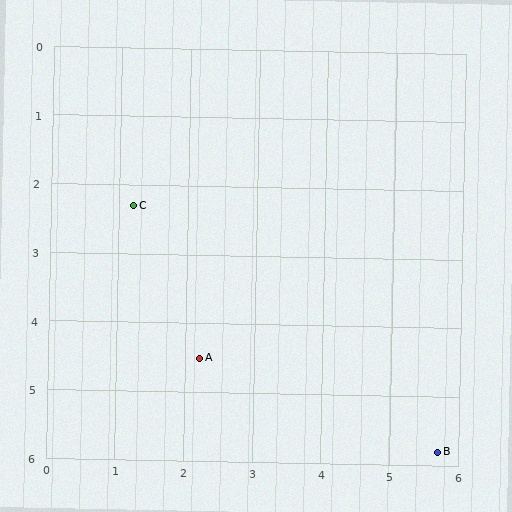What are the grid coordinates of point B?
Point B is at approximately (5.7, 5.8).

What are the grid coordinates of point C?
Point C is at approximately (1.2, 2.3).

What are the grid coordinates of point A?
Point A is at approximately (2.2, 4.5).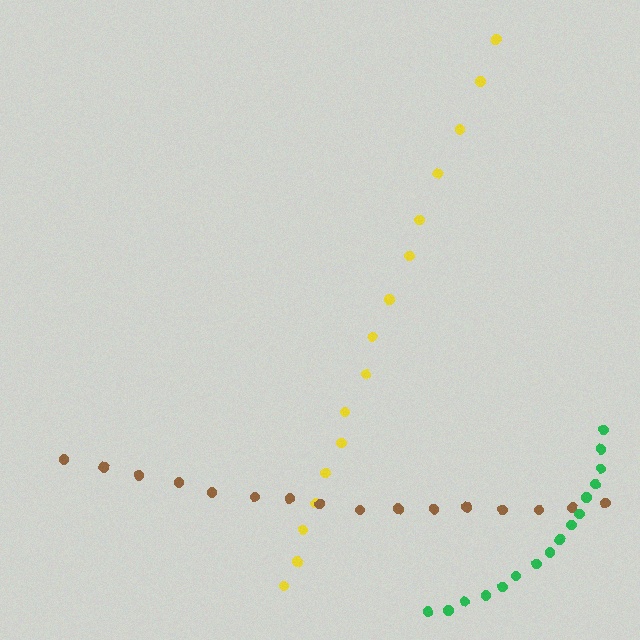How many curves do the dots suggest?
There are 3 distinct paths.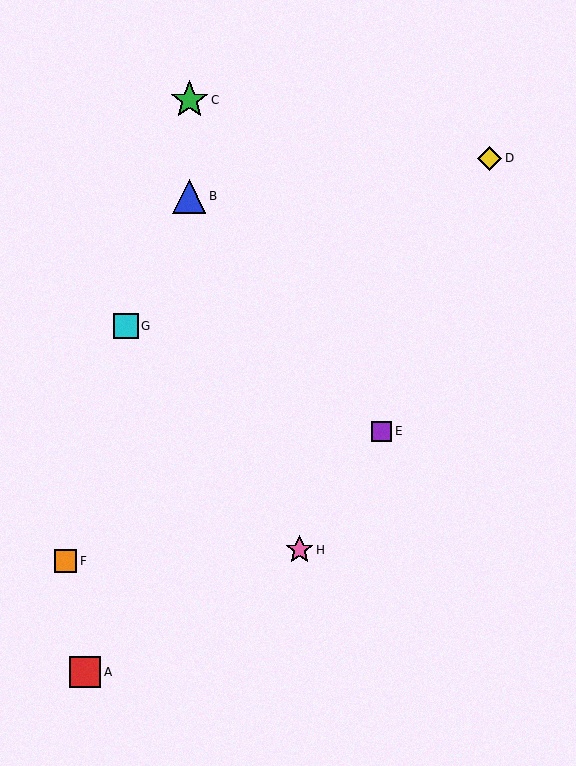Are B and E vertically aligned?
No, B is at x≈189 and E is at x≈382.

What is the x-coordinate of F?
Object F is at x≈66.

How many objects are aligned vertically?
2 objects (B, C) are aligned vertically.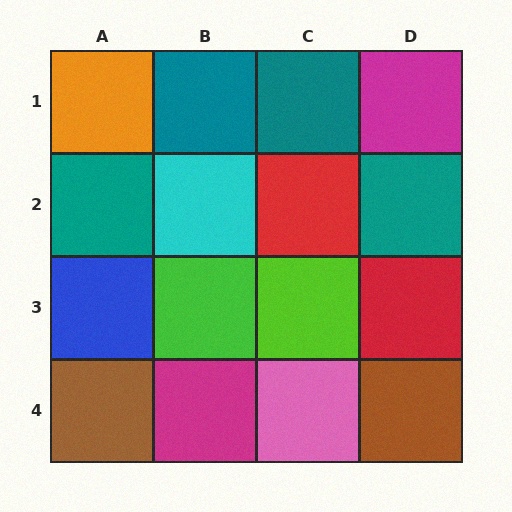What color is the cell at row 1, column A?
Orange.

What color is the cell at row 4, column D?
Brown.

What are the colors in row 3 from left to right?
Blue, green, lime, red.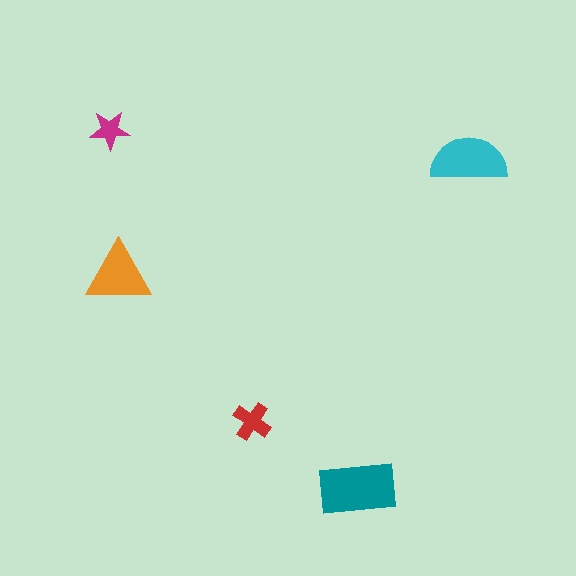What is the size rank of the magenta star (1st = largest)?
5th.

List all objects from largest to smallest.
The teal rectangle, the cyan semicircle, the orange triangle, the red cross, the magenta star.